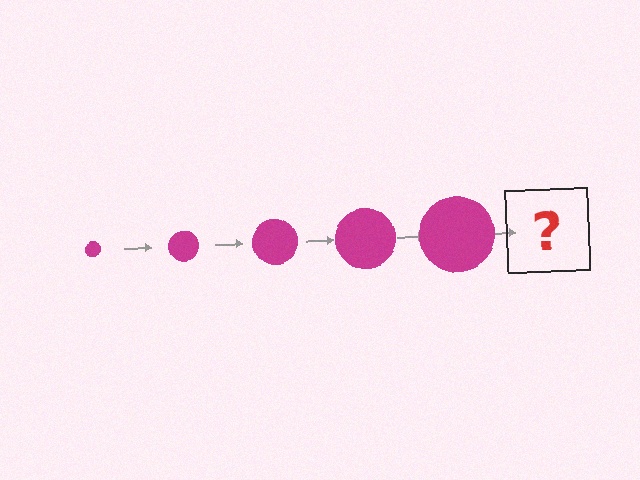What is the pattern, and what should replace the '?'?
The pattern is that the circle gets progressively larger each step. The '?' should be a magenta circle, larger than the previous one.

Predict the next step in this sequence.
The next step is a magenta circle, larger than the previous one.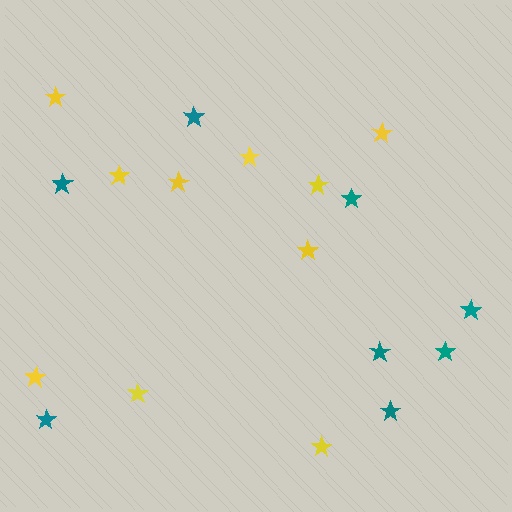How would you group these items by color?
There are 2 groups: one group of teal stars (8) and one group of yellow stars (10).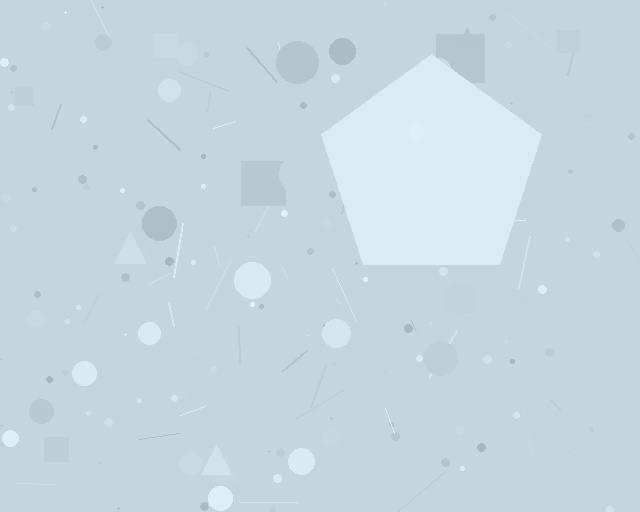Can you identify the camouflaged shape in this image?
The camouflaged shape is a pentagon.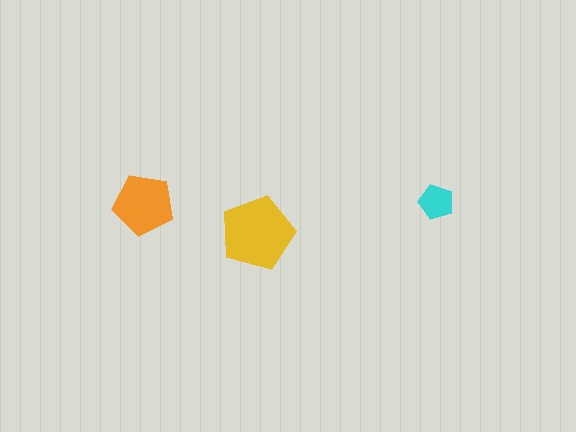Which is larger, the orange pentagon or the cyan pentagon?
The orange one.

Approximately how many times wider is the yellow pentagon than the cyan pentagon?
About 2 times wider.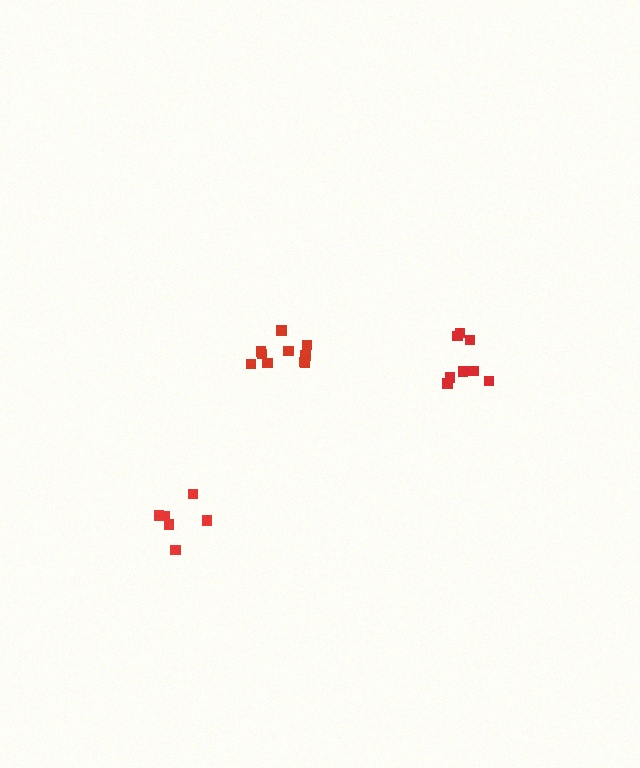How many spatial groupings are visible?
There are 3 spatial groupings.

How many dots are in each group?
Group 1: 8 dots, Group 2: 6 dots, Group 3: 10 dots (24 total).